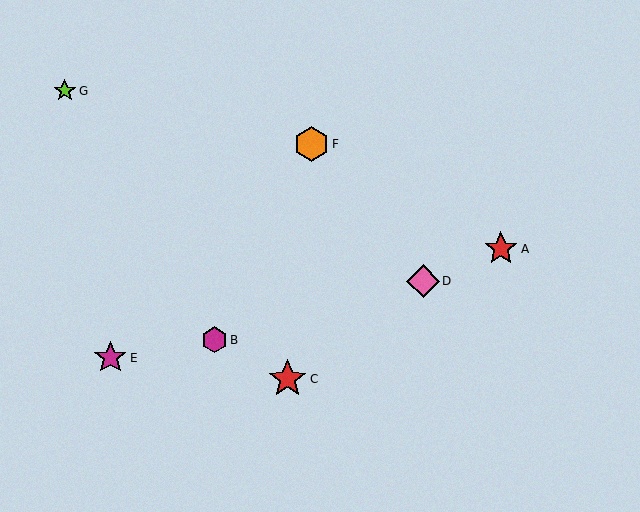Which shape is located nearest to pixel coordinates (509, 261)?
The red star (labeled A) at (501, 249) is nearest to that location.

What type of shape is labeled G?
Shape G is a lime star.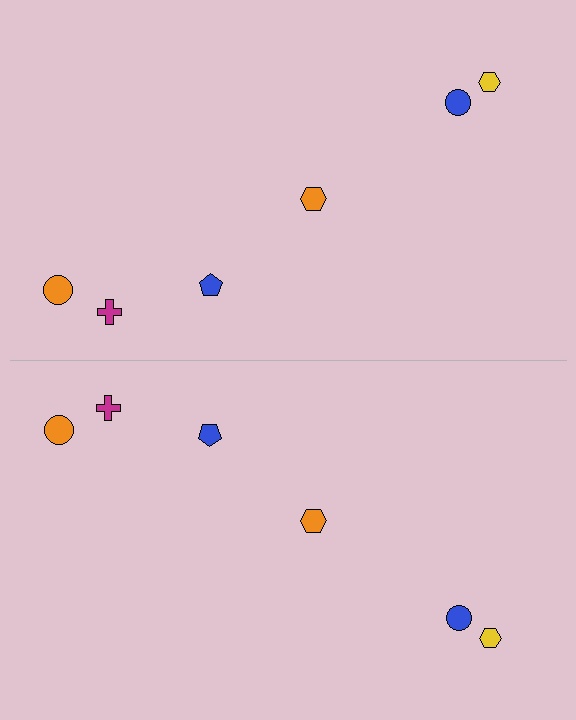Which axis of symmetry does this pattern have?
The pattern has a horizontal axis of symmetry running through the center of the image.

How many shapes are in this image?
There are 12 shapes in this image.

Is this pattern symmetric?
Yes, this pattern has bilateral (reflection) symmetry.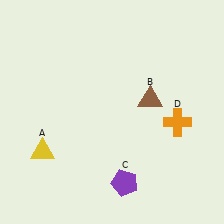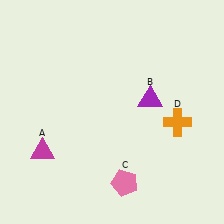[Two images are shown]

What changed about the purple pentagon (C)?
In Image 1, C is purple. In Image 2, it changed to pink.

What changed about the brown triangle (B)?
In Image 1, B is brown. In Image 2, it changed to purple.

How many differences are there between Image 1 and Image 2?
There are 3 differences between the two images.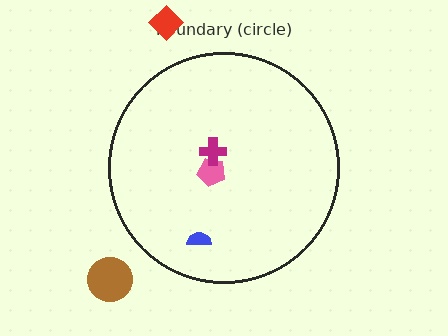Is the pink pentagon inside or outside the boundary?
Inside.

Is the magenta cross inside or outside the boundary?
Inside.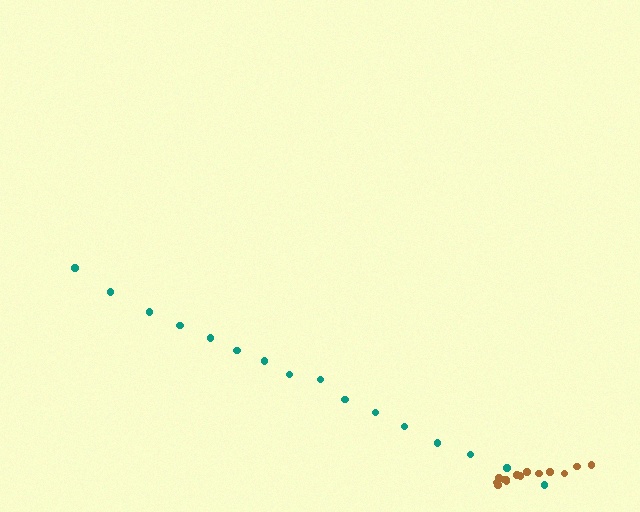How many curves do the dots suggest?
There are 2 distinct paths.